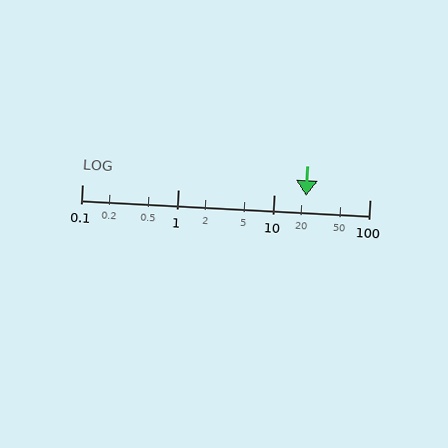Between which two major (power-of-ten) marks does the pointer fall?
The pointer is between 10 and 100.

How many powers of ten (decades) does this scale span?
The scale spans 3 decades, from 0.1 to 100.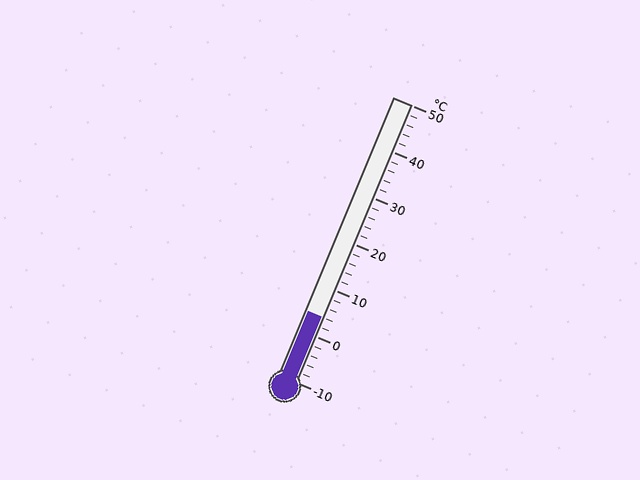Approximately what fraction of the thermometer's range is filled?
The thermometer is filled to approximately 25% of its range.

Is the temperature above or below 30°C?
The temperature is below 30°C.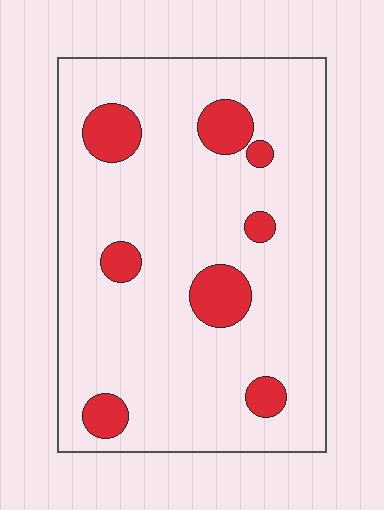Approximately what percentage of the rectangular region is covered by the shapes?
Approximately 15%.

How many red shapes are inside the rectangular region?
8.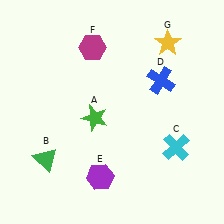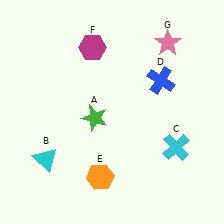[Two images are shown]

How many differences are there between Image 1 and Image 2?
There are 3 differences between the two images.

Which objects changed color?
B changed from green to cyan. E changed from purple to orange. G changed from yellow to pink.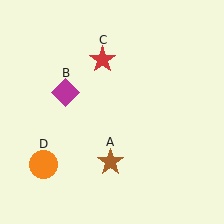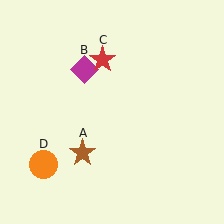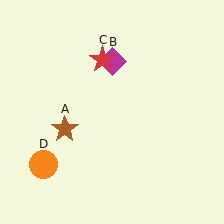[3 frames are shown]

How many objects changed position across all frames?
2 objects changed position: brown star (object A), magenta diamond (object B).